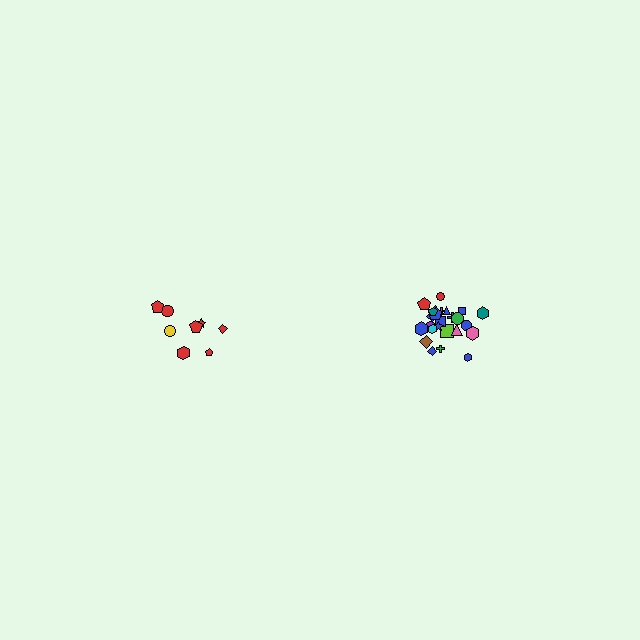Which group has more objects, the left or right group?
The right group.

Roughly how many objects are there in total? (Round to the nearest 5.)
Roughly 35 objects in total.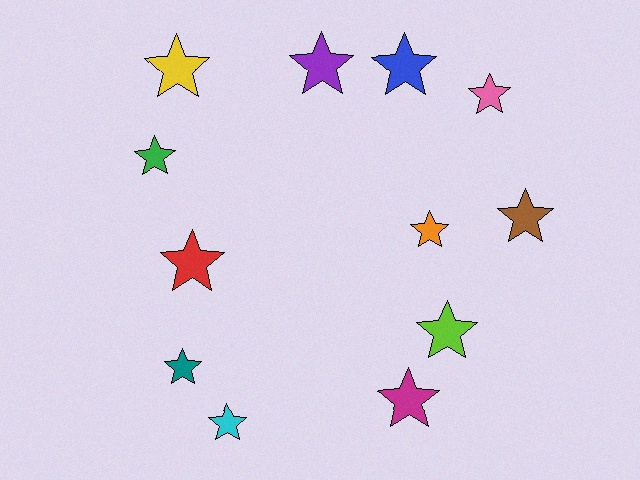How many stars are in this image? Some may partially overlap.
There are 12 stars.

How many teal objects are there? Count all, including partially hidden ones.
There is 1 teal object.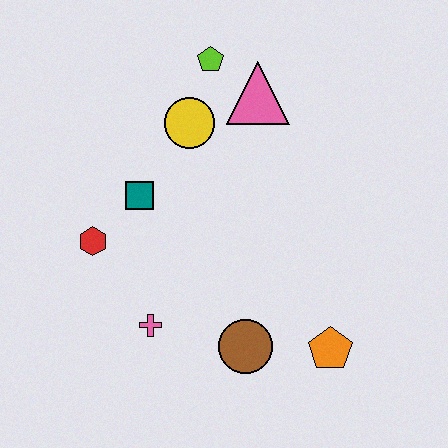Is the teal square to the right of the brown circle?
No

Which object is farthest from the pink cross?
The lime pentagon is farthest from the pink cross.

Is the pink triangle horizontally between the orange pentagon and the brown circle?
Yes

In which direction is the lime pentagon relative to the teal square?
The lime pentagon is above the teal square.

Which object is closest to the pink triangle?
The lime pentagon is closest to the pink triangle.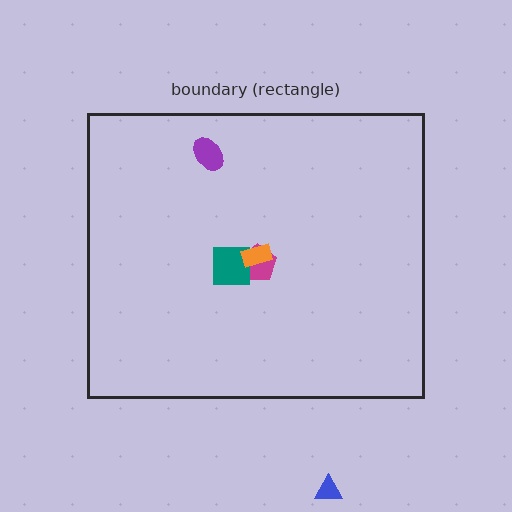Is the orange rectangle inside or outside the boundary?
Inside.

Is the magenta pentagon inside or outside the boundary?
Inside.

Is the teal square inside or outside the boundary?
Inside.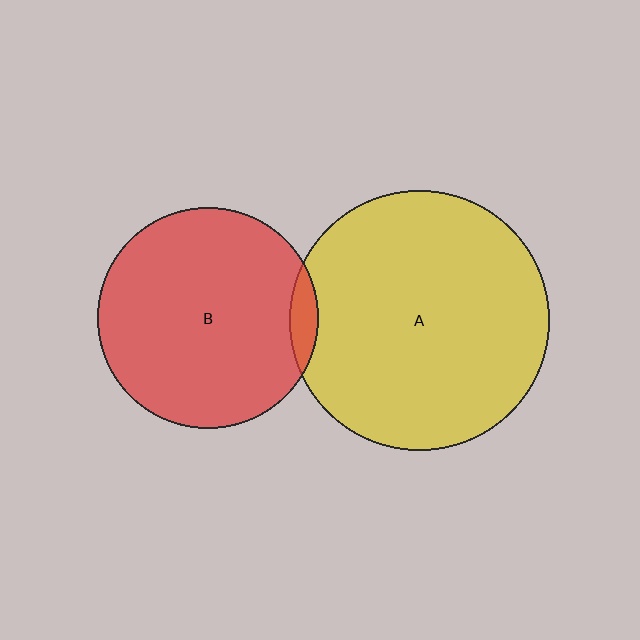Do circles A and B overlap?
Yes.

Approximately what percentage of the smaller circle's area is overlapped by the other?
Approximately 5%.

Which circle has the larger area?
Circle A (yellow).